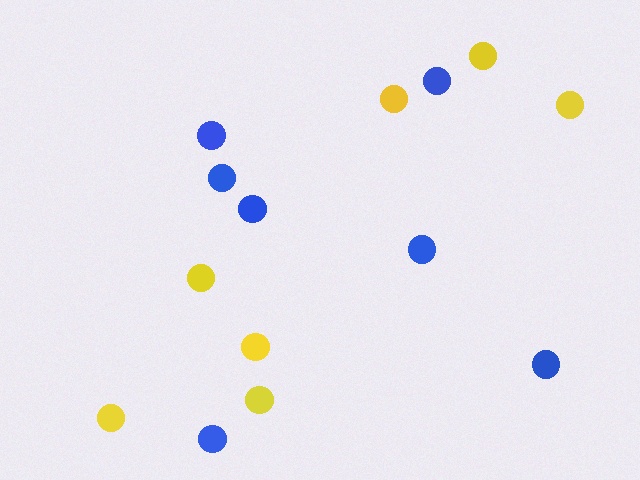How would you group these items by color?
There are 2 groups: one group of yellow circles (7) and one group of blue circles (7).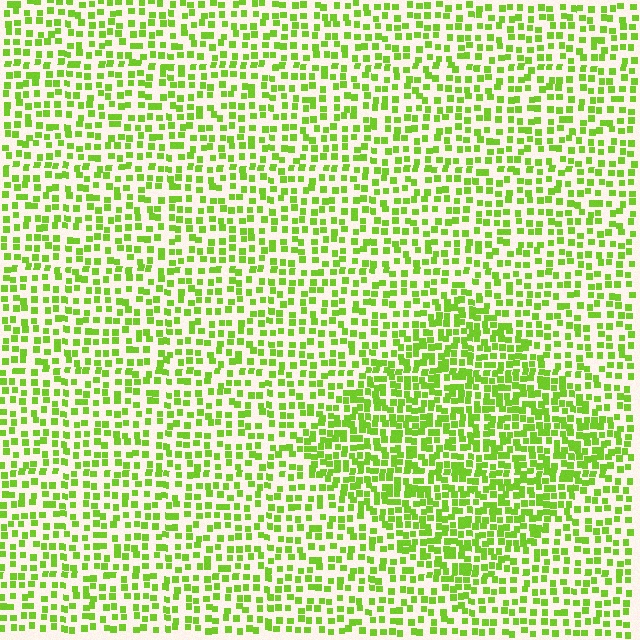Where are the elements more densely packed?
The elements are more densely packed inside the diamond boundary.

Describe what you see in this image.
The image contains small lime elements arranged at two different densities. A diamond-shaped region is visible where the elements are more densely packed than the surrounding area.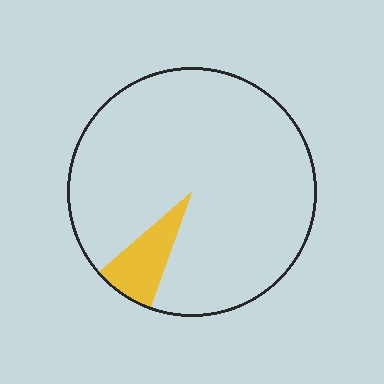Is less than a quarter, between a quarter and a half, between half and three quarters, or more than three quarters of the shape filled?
Less than a quarter.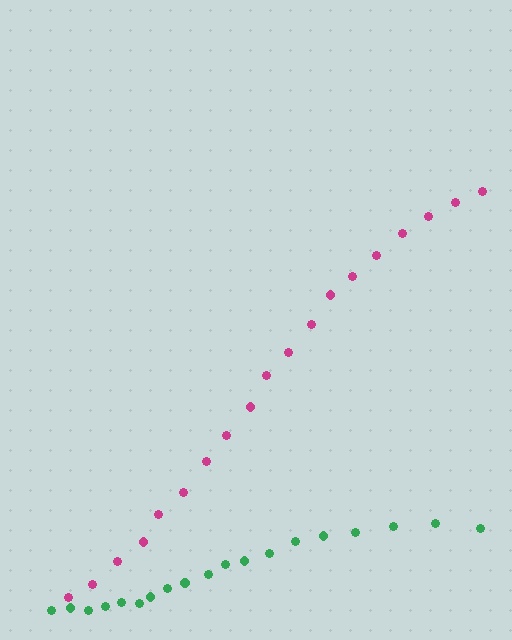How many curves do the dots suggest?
There are 2 distinct paths.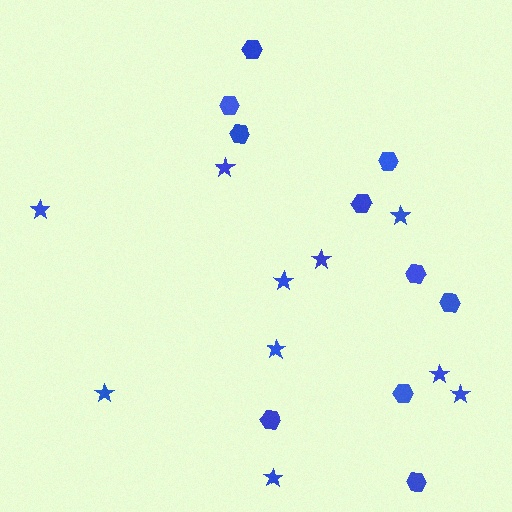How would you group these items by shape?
There are 2 groups: one group of stars (10) and one group of hexagons (10).